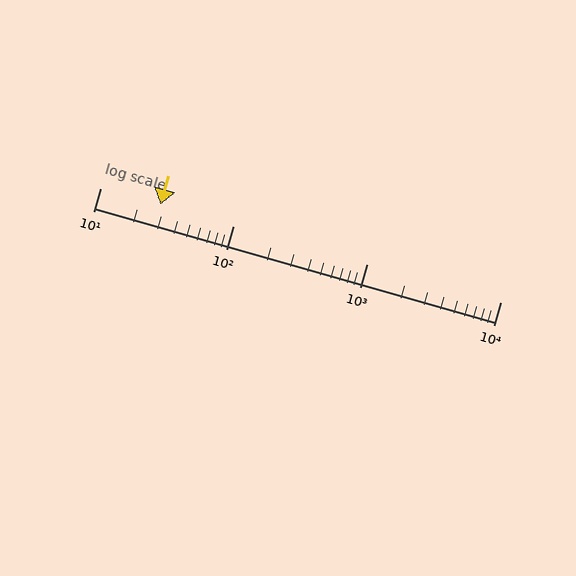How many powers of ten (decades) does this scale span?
The scale spans 3 decades, from 10 to 10000.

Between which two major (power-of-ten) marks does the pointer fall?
The pointer is between 10 and 100.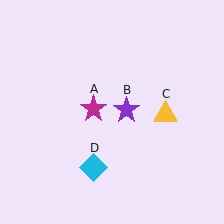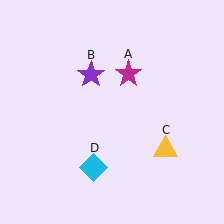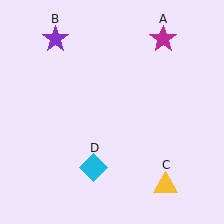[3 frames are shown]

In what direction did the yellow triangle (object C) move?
The yellow triangle (object C) moved down.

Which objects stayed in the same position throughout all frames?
Cyan diamond (object D) remained stationary.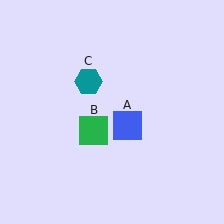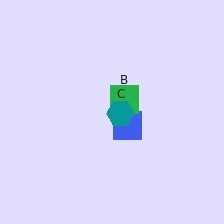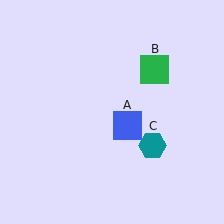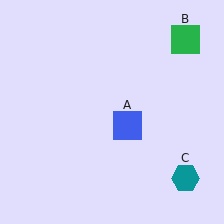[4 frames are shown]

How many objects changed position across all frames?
2 objects changed position: green square (object B), teal hexagon (object C).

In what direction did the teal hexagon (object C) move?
The teal hexagon (object C) moved down and to the right.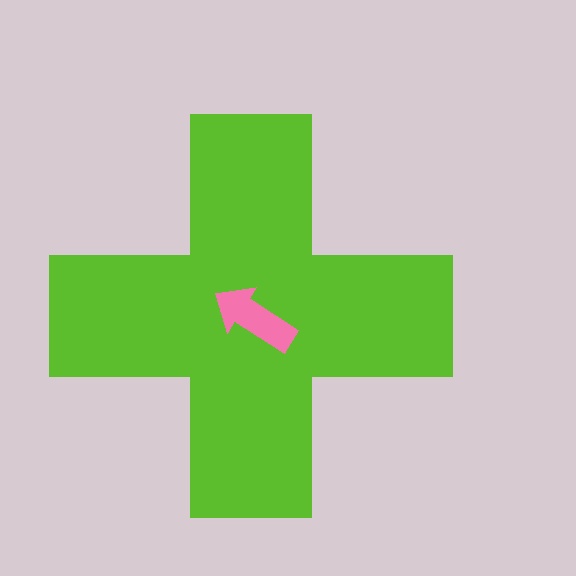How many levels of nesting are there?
2.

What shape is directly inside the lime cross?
The pink arrow.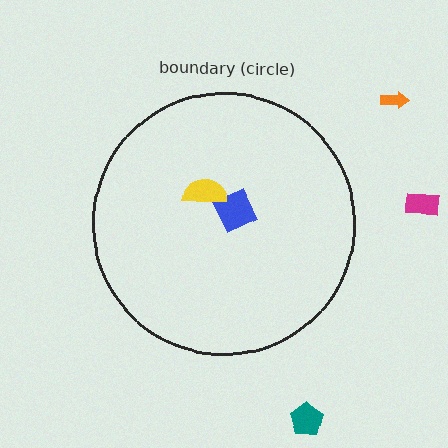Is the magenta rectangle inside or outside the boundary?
Outside.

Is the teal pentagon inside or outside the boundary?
Outside.